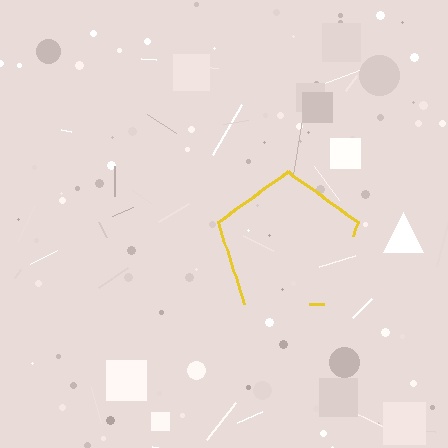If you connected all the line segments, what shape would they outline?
They would outline a pentagon.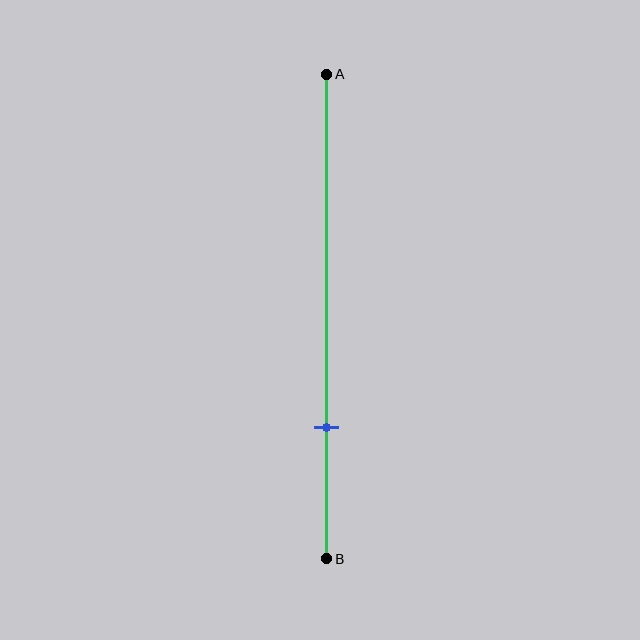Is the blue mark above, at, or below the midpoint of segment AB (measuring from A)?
The blue mark is below the midpoint of segment AB.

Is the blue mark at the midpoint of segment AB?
No, the mark is at about 75% from A, not at the 50% midpoint.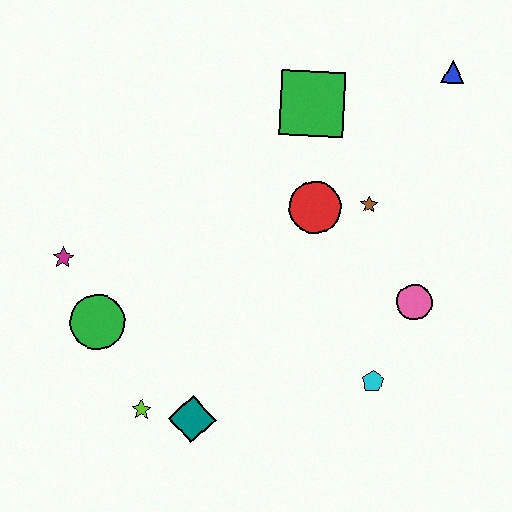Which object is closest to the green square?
The red circle is closest to the green square.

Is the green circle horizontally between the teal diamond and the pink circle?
No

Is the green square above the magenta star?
Yes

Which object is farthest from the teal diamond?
The blue triangle is farthest from the teal diamond.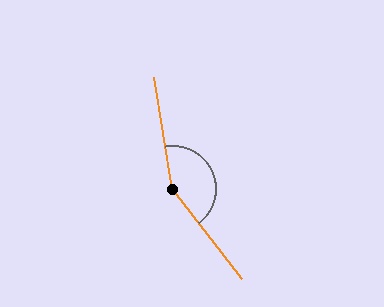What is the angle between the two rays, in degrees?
Approximately 151 degrees.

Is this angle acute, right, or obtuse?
It is obtuse.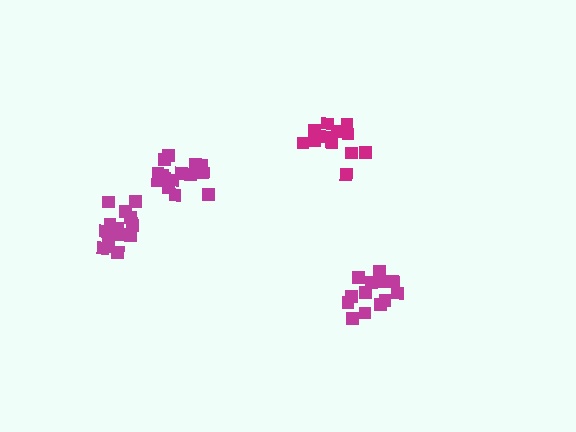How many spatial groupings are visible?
There are 4 spatial groupings.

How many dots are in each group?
Group 1: 13 dots, Group 2: 16 dots, Group 3: 16 dots, Group 4: 13 dots (58 total).